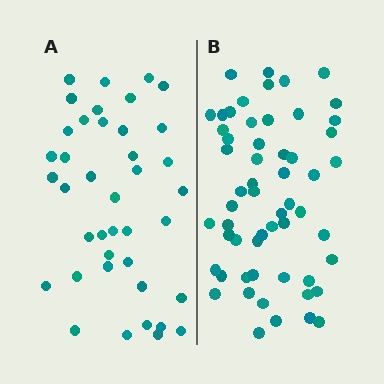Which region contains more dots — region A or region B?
Region B (the right region) has more dots.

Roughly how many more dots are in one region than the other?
Region B has approximately 15 more dots than region A.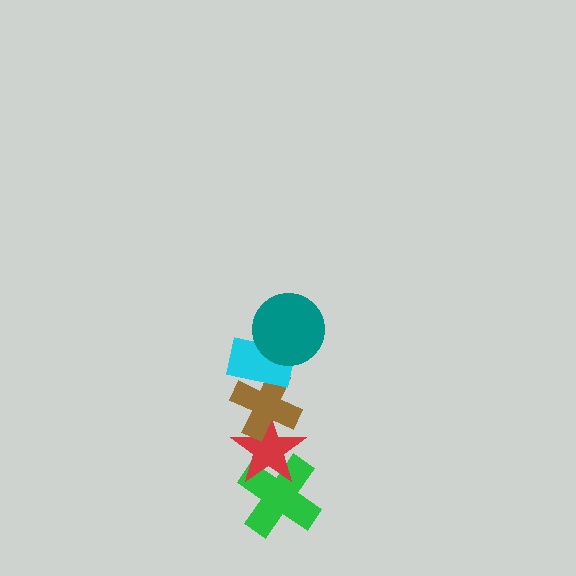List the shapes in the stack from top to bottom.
From top to bottom: the teal circle, the cyan rectangle, the brown cross, the red star, the green cross.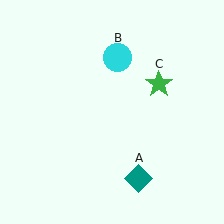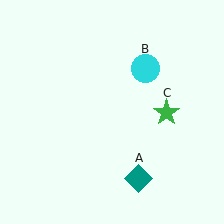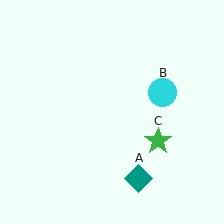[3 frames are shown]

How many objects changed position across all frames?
2 objects changed position: cyan circle (object B), green star (object C).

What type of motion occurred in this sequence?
The cyan circle (object B), green star (object C) rotated clockwise around the center of the scene.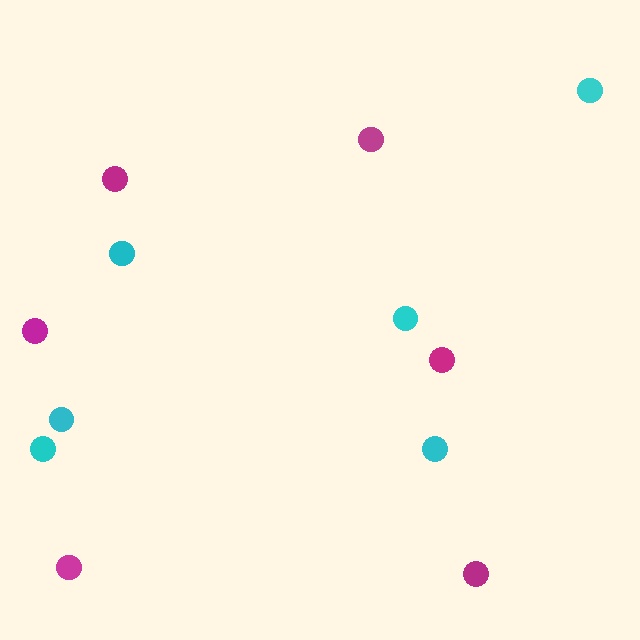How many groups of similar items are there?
There are 2 groups: one group of cyan circles (6) and one group of magenta circles (6).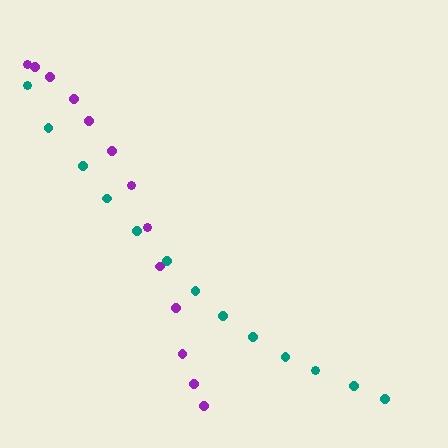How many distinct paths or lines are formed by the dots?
There are 2 distinct paths.